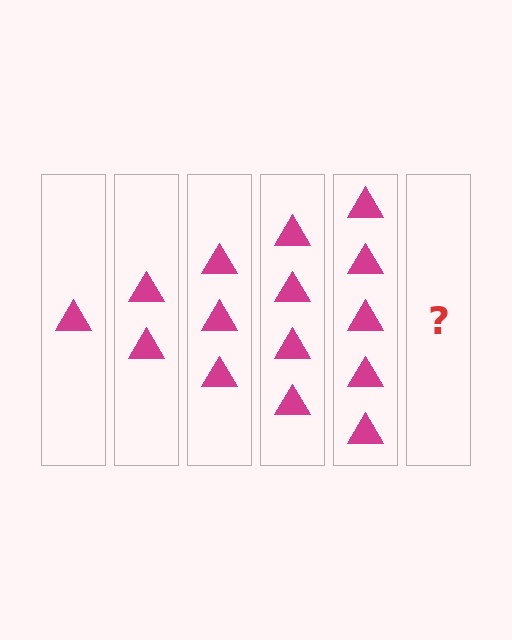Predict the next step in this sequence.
The next step is 6 triangles.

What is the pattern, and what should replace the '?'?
The pattern is that each step adds one more triangle. The '?' should be 6 triangles.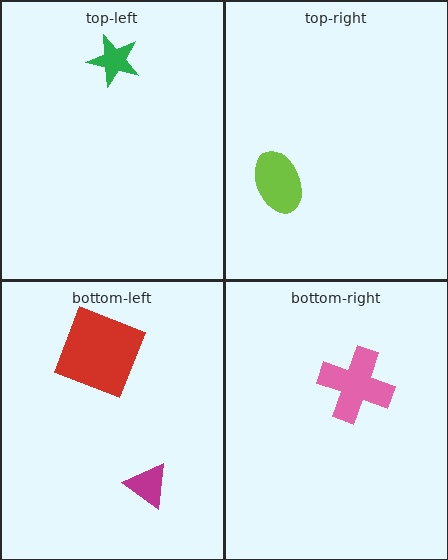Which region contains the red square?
The bottom-left region.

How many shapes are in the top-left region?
1.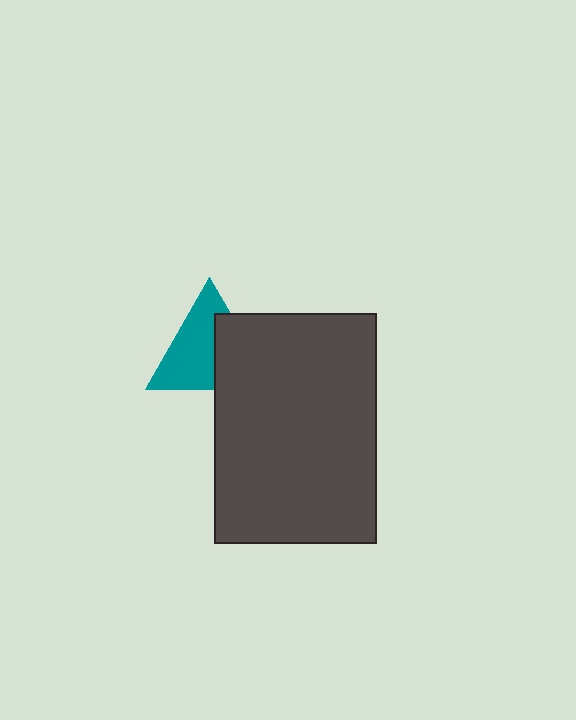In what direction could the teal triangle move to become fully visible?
The teal triangle could move left. That would shift it out from behind the dark gray rectangle entirely.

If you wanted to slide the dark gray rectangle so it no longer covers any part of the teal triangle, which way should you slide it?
Slide it right — that is the most direct way to separate the two shapes.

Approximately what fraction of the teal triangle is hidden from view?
Roughly 41% of the teal triangle is hidden behind the dark gray rectangle.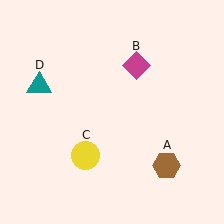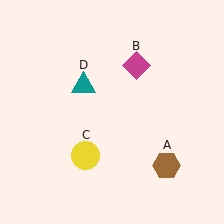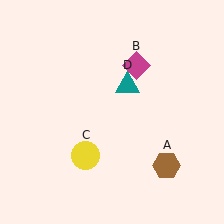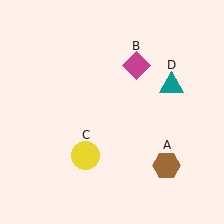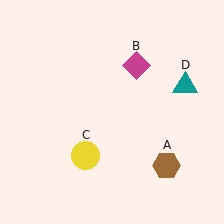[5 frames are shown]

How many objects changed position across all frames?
1 object changed position: teal triangle (object D).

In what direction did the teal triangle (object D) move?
The teal triangle (object D) moved right.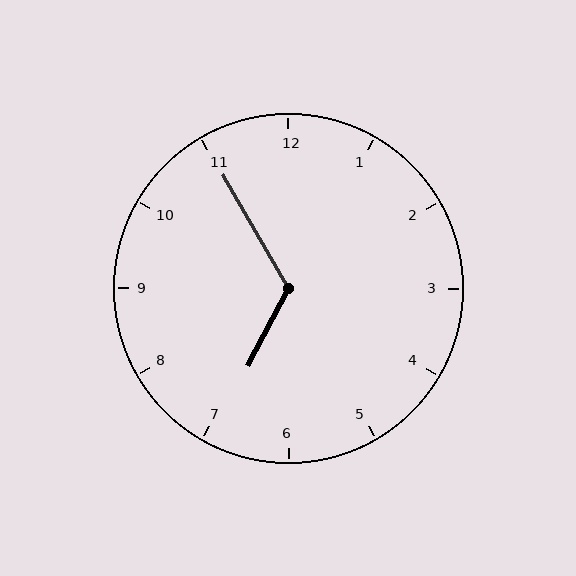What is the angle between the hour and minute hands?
Approximately 122 degrees.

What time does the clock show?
6:55.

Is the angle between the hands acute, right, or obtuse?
It is obtuse.